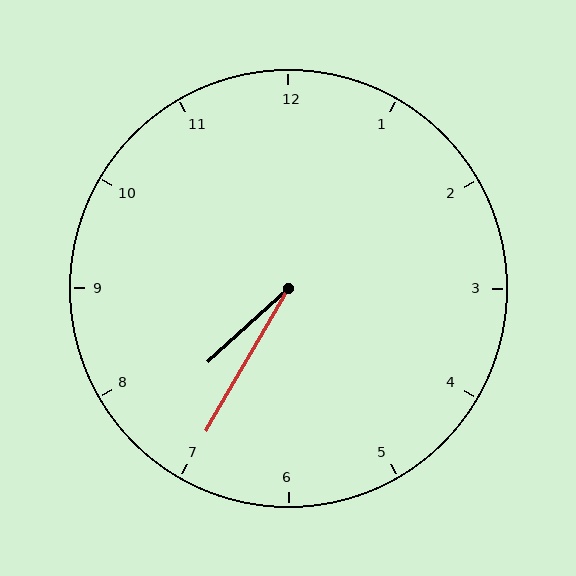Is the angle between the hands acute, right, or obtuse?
It is acute.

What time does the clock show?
7:35.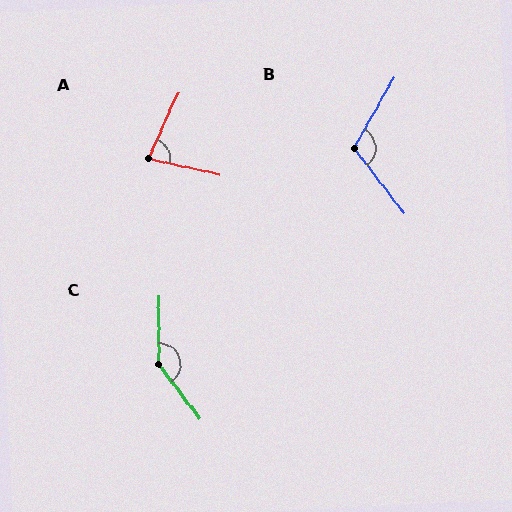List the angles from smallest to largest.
A (78°), B (113°), C (143°).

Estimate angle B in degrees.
Approximately 113 degrees.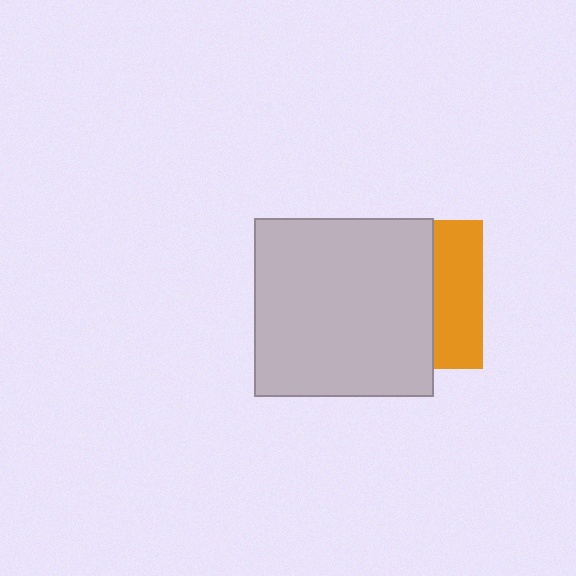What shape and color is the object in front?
The object in front is a light gray square.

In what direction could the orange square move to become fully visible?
The orange square could move right. That would shift it out from behind the light gray square entirely.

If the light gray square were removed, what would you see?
You would see the complete orange square.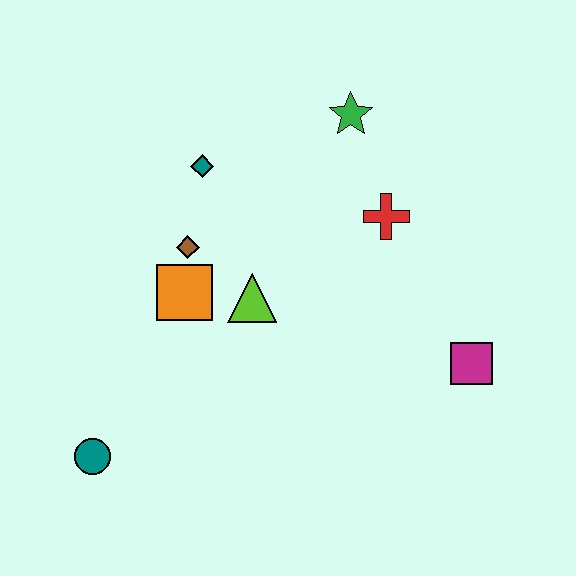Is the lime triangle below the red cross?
Yes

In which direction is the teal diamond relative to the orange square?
The teal diamond is above the orange square.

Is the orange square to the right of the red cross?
No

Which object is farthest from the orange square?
The magenta square is farthest from the orange square.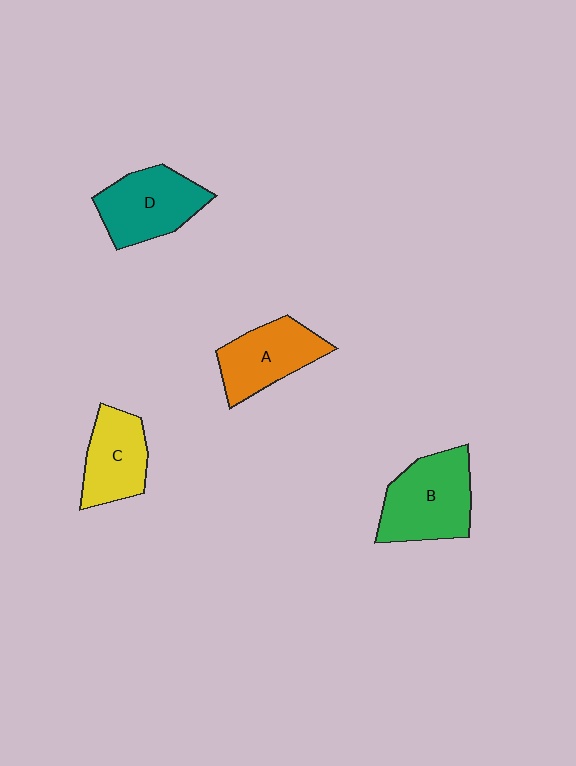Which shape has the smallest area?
Shape C (yellow).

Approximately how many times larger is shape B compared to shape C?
Approximately 1.3 times.